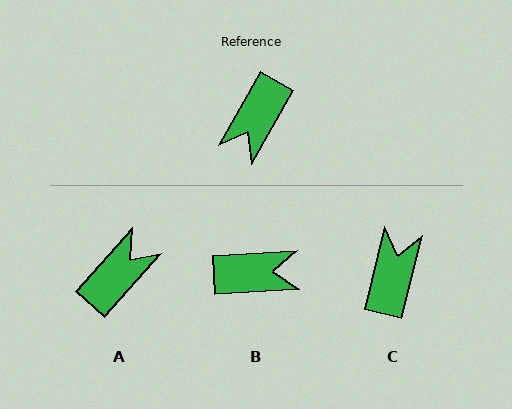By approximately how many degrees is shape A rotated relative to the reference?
Approximately 167 degrees counter-clockwise.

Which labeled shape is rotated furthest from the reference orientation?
A, about 167 degrees away.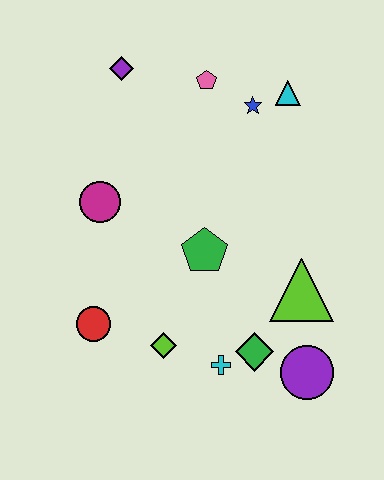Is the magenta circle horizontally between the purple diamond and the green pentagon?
No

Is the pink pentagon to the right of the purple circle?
No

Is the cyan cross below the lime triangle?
Yes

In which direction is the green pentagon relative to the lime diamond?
The green pentagon is above the lime diamond.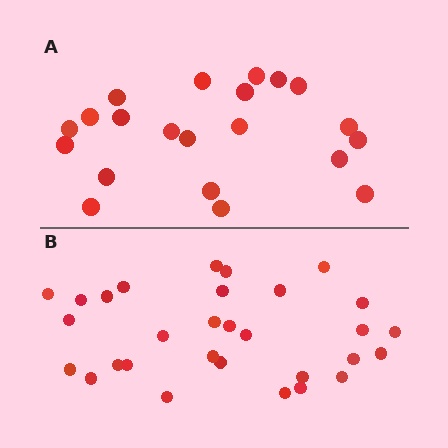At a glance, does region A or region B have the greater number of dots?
Region B (the bottom region) has more dots.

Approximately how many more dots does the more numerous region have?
Region B has roughly 8 or so more dots than region A.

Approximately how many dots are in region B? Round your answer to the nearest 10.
About 30 dots.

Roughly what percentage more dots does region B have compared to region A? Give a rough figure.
About 45% more.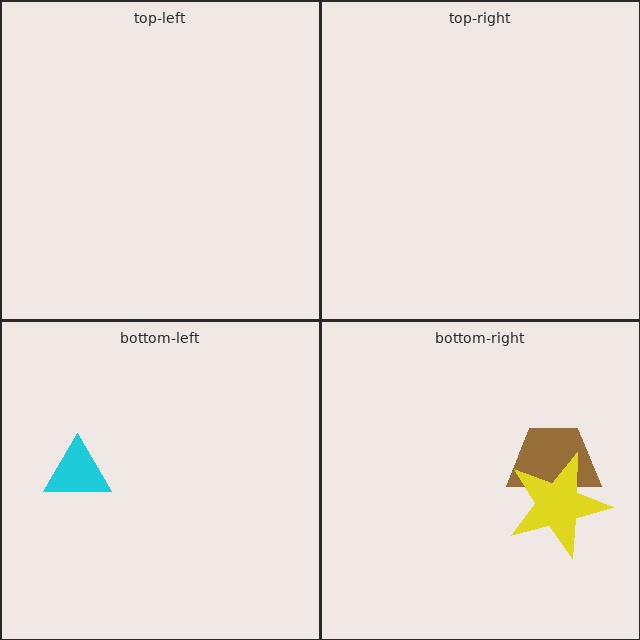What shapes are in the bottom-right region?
The brown trapezoid, the yellow star.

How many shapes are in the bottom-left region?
1.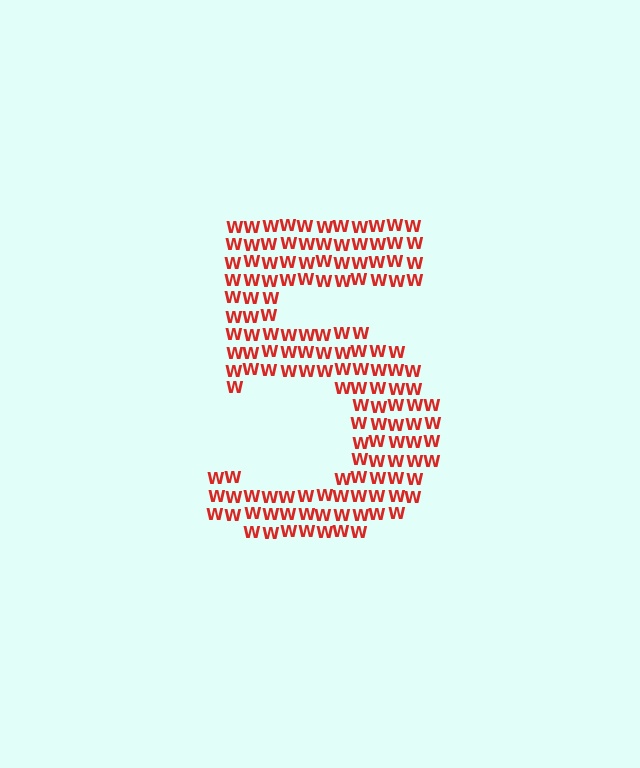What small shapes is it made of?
It is made of small letter W's.